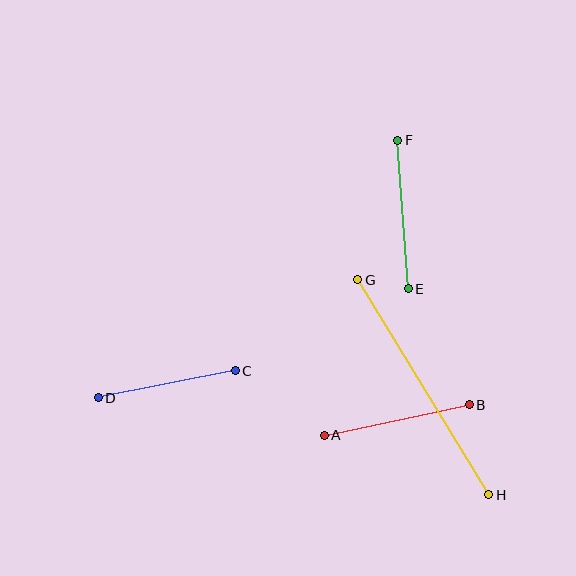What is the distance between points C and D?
The distance is approximately 140 pixels.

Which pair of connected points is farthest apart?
Points G and H are farthest apart.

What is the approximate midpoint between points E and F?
The midpoint is at approximately (403, 215) pixels.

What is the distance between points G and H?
The distance is approximately 252 pixels.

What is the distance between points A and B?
The distance is approximately 148 pixels.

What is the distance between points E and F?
The distance is approximately 149 pixels.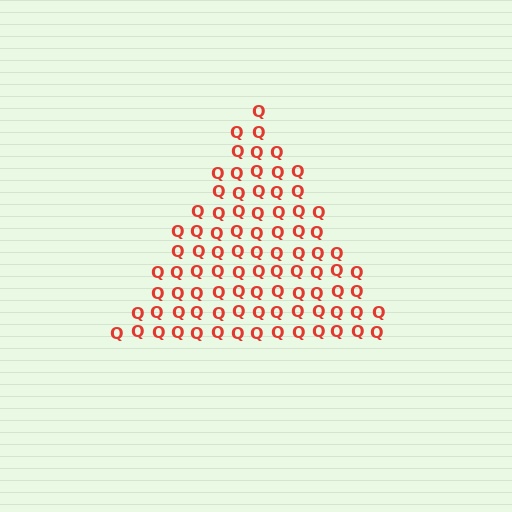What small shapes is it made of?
It is made of small letter Q's.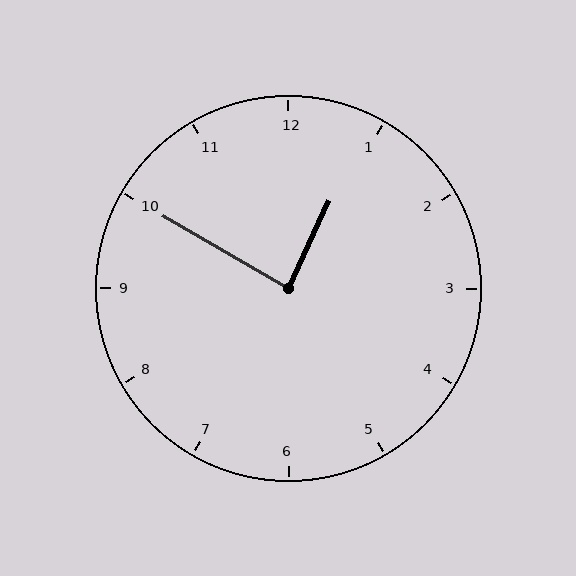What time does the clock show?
12:50.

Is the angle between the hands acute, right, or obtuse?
It is right.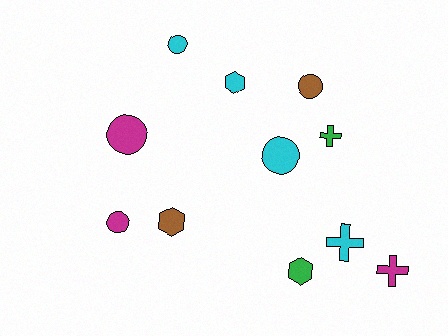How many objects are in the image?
There are 11 objects.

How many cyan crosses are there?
There is 1 cyan cross.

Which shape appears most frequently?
Circle, with 5 objects.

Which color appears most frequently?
Cyan, with 4 objects.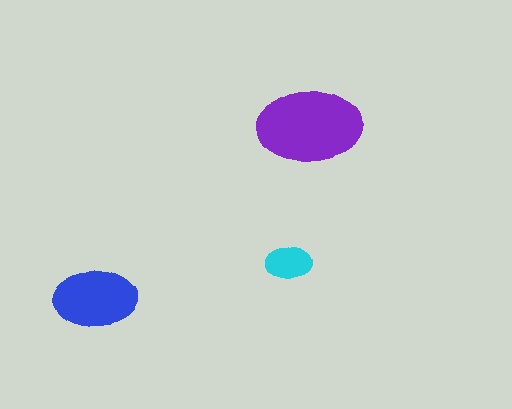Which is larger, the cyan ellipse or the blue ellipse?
The blue one.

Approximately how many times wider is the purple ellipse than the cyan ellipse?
About 2 times wider.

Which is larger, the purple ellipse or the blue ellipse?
The purple one.